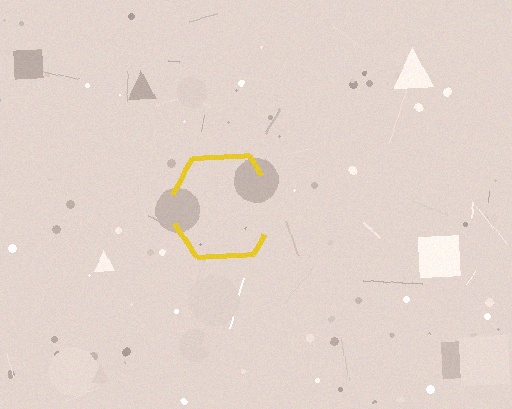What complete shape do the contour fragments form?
The contour fragments form a hexagon.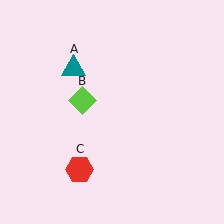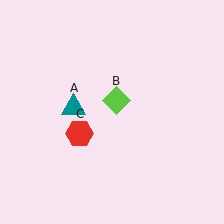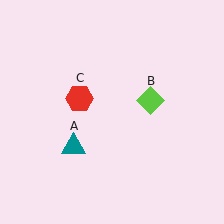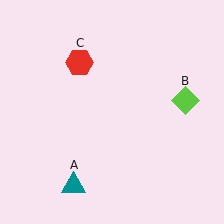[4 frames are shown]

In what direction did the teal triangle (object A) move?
The teal triangle (object A) moved down.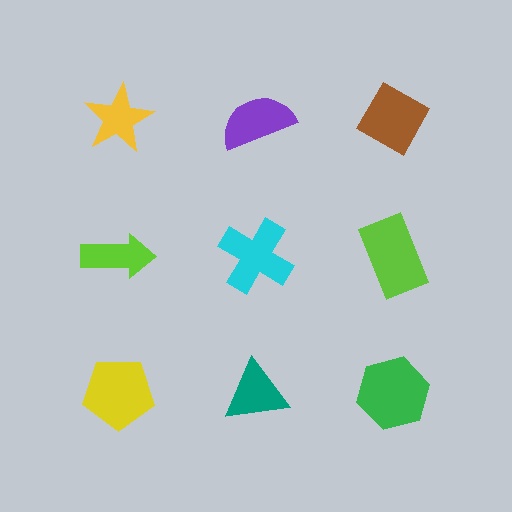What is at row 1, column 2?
A purple semicircle.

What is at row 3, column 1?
A yellow pentagon.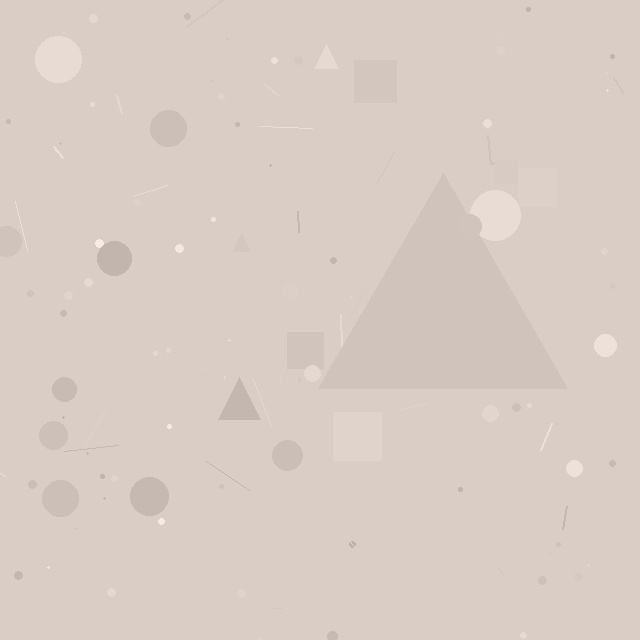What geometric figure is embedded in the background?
A triangle is embedded in the background.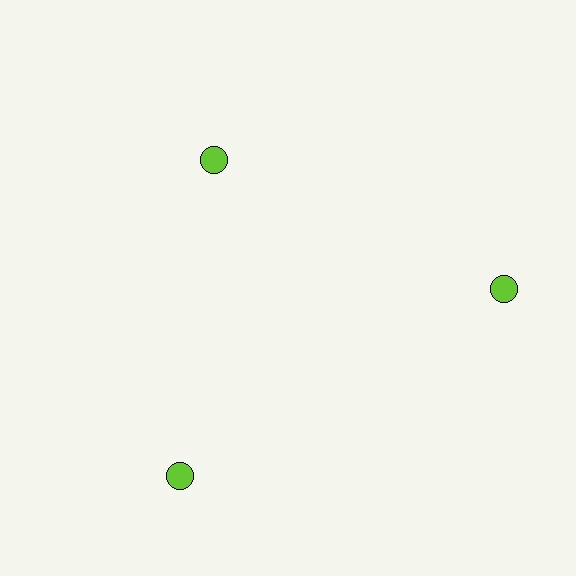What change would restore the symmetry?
The symmetry would be restored by moving it outward, back onto the ring so that all 3 circles sit at equal angles and equal distance from the center.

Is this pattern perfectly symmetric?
No. The 3 lime circles are arranged in a ring, but one element near the 11 o'clock position is pulled inward toward the center, breaking the 3-fold rotational symmetry.